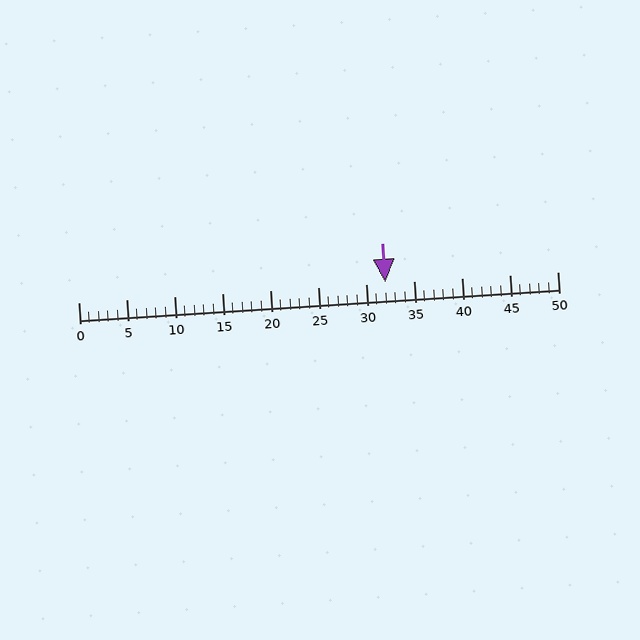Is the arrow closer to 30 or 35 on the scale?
The arrow is closer to 30.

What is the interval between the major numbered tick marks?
The major tick marks are spaced 5 units apart.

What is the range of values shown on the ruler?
The ruler shows values from 0 to 50.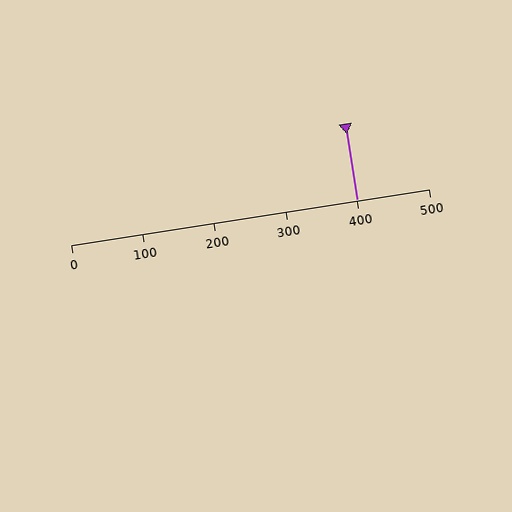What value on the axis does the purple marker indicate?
The marker indicates approximately 400.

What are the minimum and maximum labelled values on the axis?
The axis runs from 0 to 500.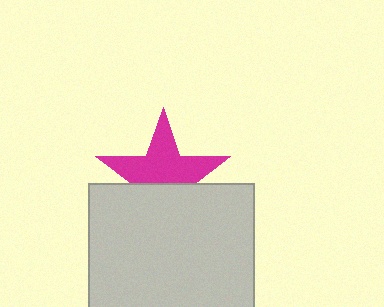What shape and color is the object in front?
The object in front is a light gray square.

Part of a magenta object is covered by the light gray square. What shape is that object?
It is a star.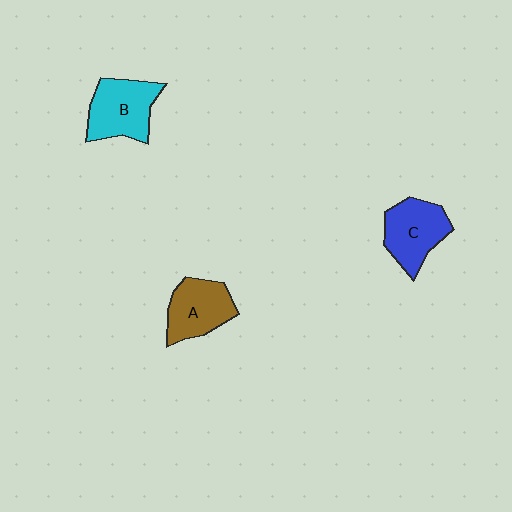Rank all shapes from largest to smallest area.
From largest to smallest: B (cyan), C (blue), A (brown).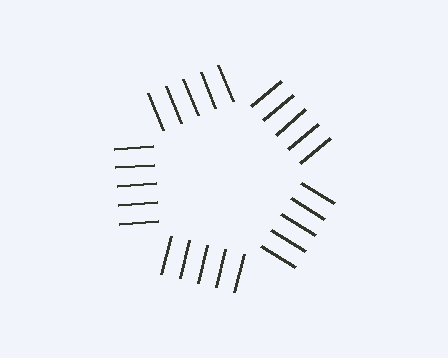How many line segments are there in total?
25 — 5 along each of the 5 edges.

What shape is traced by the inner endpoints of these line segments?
An illusory pentagon — the line segments terminate on its edges but no continuous stroke is drawn.